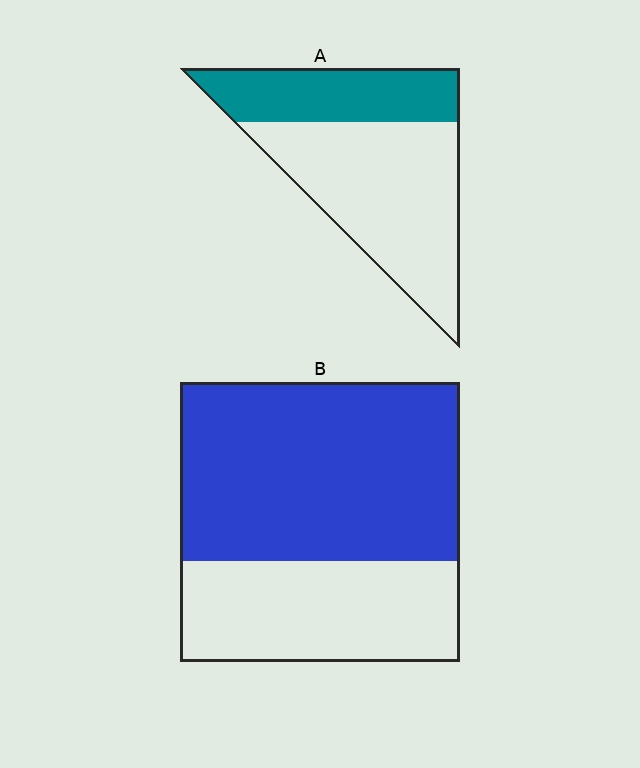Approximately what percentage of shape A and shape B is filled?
A is approximately 35% and B is approximately 65%.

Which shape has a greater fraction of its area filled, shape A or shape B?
Shape B.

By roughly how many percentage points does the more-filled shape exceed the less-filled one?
By roughly 30 percentage points (B over A).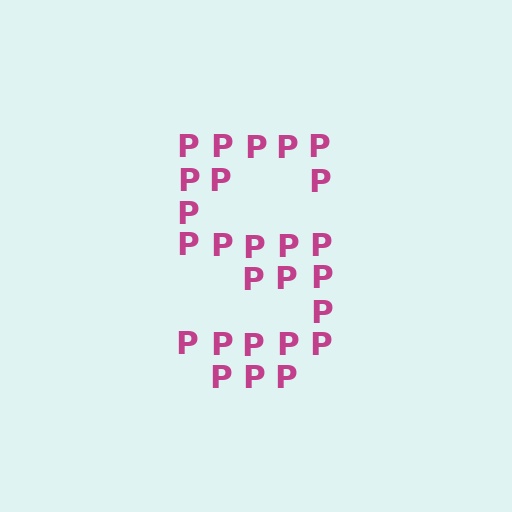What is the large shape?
The large shape is the letter S.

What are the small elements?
The small elements are letter P's.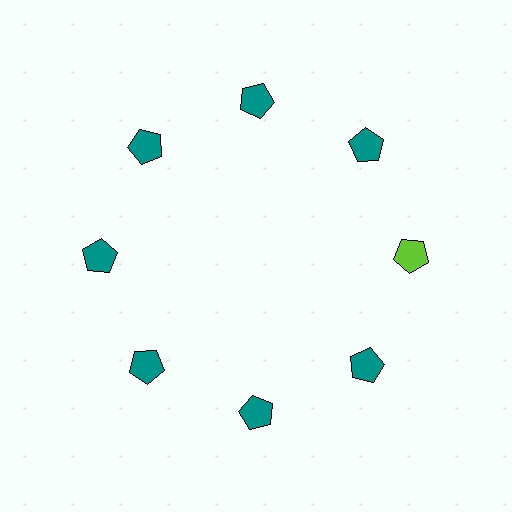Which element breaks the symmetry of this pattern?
The lime pentagon at roughly the 3 o'clock position breaks the symmetry. All other shapes are teal pentagons.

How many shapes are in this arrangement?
There are 8 shapes arranged in a ring pattern.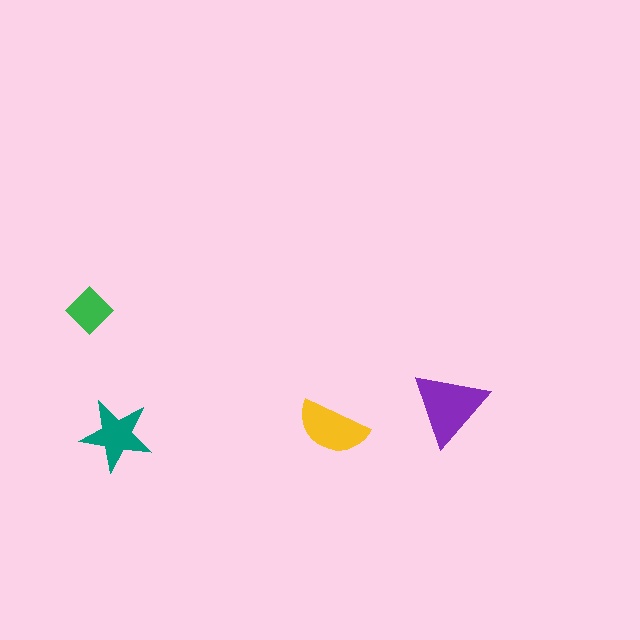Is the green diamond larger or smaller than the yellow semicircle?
Smaller.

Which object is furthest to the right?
The purple triangle is rightmost.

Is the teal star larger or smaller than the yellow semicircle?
Smaller.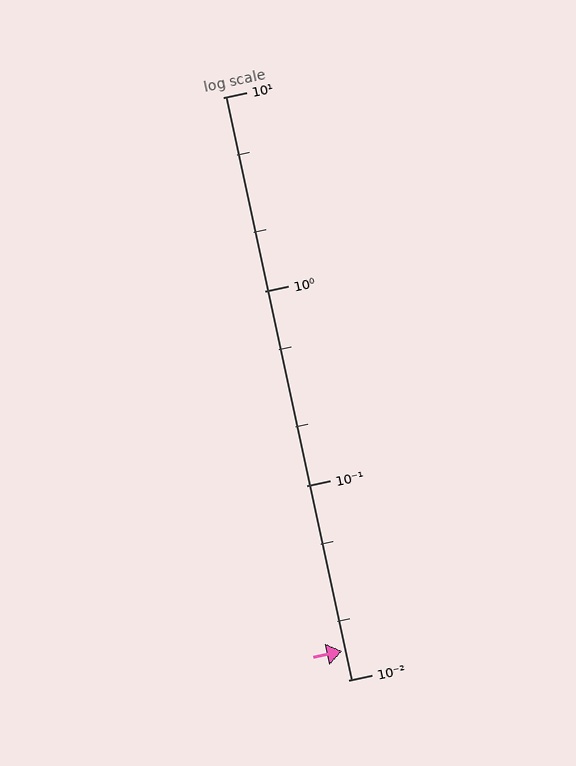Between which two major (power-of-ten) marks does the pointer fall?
The pointer is between 0.01 and 0.1.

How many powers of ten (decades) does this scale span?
The scale spans 3 decades, from 0.01 to 10.